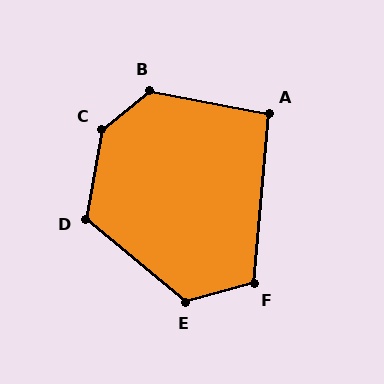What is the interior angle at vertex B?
Approximately 130 degrees (obtuse).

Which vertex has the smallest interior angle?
A, at approximately 96 degrees.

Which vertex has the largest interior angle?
C, at approximately 139 degrees.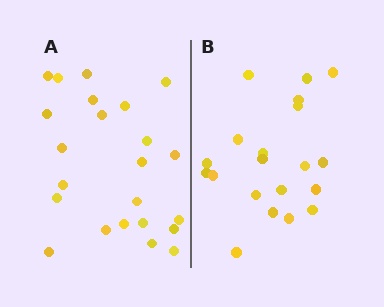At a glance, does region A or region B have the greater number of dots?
Region A (the left region) has more dots.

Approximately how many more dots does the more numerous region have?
Region A has just a few more — roughly 2 or 3 more dots than region B.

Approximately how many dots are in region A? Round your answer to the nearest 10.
About 20 dots. (The exact count is 23, which rounds to 20.)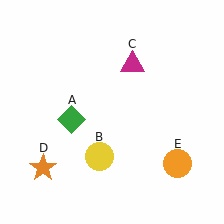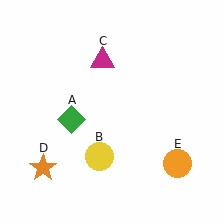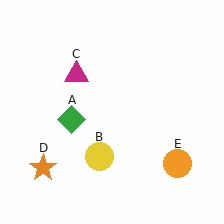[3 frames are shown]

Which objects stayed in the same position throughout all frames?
Green diamond (object A) and yellow circle (object B) and orange star (object D) and orange circle (object E) remained stationary.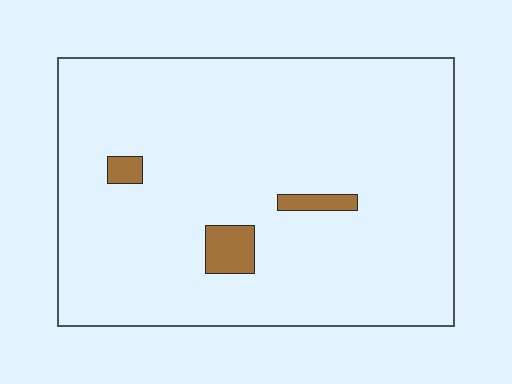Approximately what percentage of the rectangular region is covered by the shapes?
Approximately 5%.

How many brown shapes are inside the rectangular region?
3.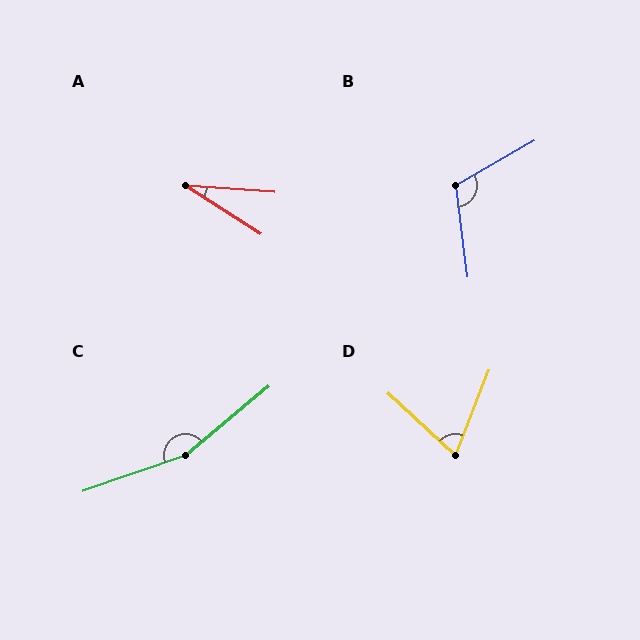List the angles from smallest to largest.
A (29°), D (68°), B (113°), C (159°).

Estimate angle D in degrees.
Approximately 68 degrees.